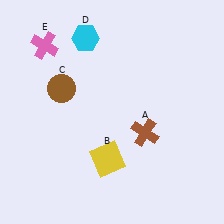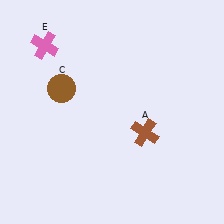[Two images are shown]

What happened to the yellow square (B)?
The yellow square (B) was removed in Image 2. It was in the bottom-left area of Image 1.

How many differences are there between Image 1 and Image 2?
There are 2 differences between the two images.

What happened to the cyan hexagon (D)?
The cyan hexagon (D) was removed in Image 2. It was in the top-left area of Image 1.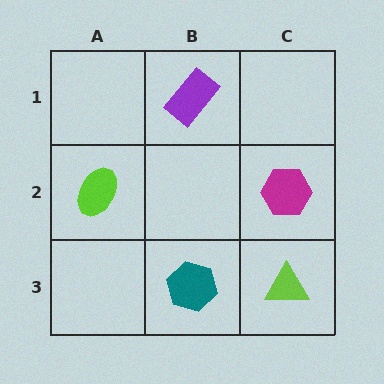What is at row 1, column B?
A purple rectangle.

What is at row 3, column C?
A lime triangle.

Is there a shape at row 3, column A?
No, that cell is empty.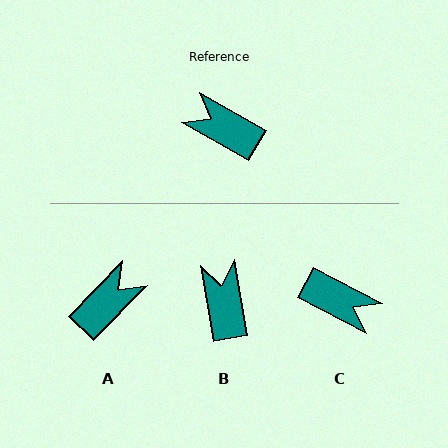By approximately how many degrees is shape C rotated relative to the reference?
Approximately 178 degrees clockwise.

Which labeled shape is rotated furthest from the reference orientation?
C, about 178 degrees away.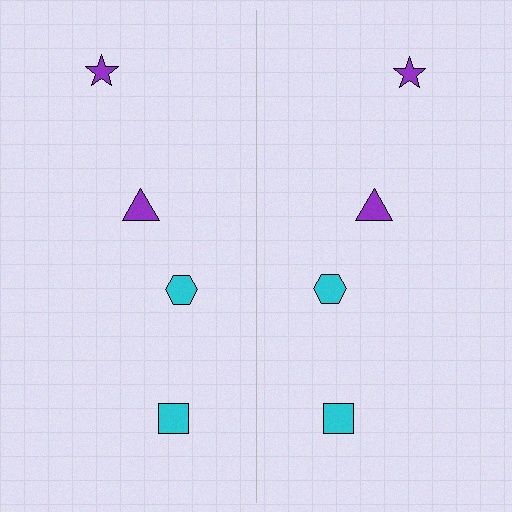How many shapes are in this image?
There are 8 shapes in this image.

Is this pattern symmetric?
Yes, this pattern has bilateral (reflection) symmetry.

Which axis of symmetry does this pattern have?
The pattern has a vertical axis of symmetry running through the center of the image.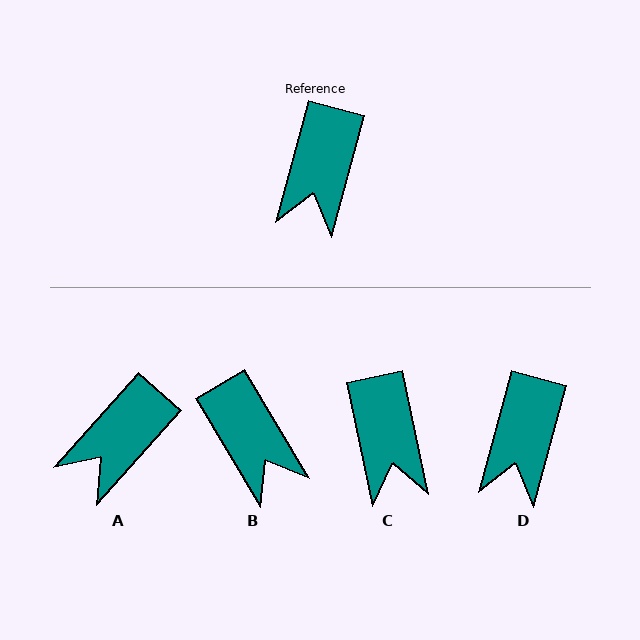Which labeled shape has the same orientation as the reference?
D.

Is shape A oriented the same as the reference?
No, it is off by about 27 degrees.